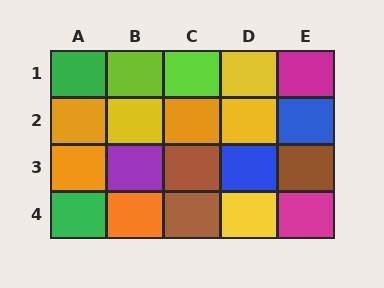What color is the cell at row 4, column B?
Orange.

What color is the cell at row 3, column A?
Orange.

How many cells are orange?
4 cells are orange.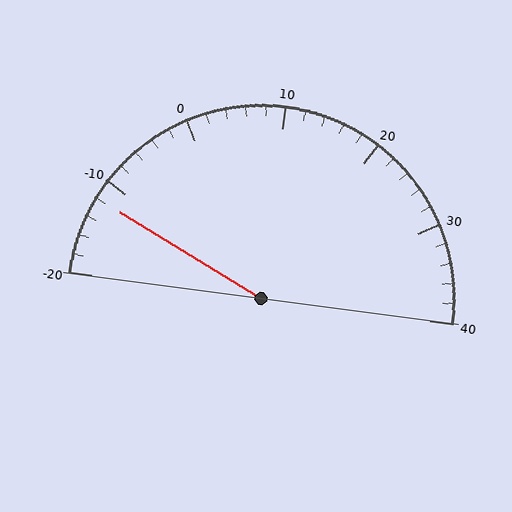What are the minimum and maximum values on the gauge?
The gauge ranges from -20 to 40.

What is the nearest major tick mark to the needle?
The nearest major tick mark is -10.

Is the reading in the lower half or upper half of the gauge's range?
The reading is in the lower half of the range (-20 to 40).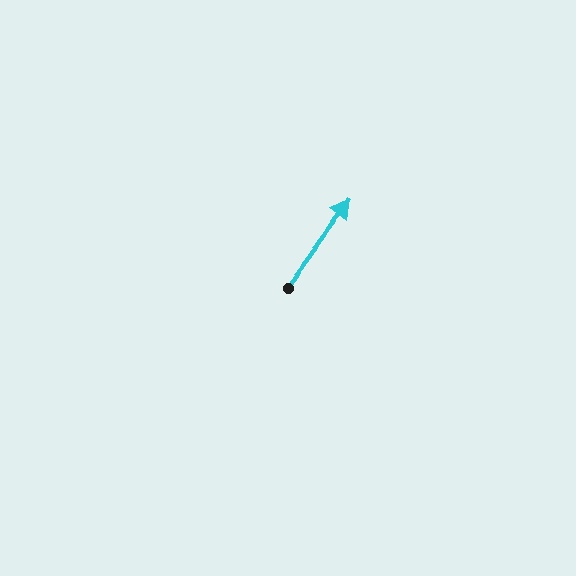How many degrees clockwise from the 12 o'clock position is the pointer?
Approximately 36 degrees.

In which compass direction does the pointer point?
Northeast.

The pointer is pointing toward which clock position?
Roughly 1 o'clock.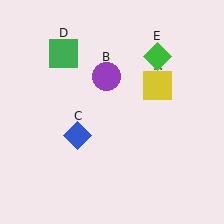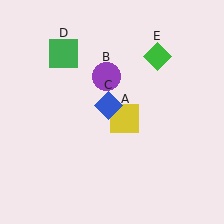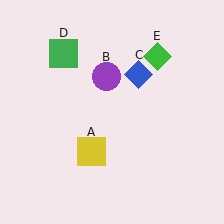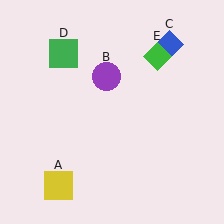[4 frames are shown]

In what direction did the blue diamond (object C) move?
The blue diamond (object C) moved up and to the right.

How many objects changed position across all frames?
2 objects changed position: yellow square (object A), blue diamond (object C).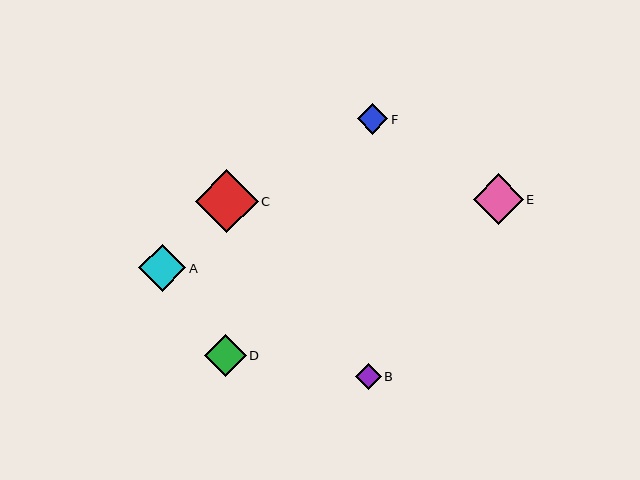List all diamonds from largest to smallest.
From largest to smallest: C, E, A, D, F, B.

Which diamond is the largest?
Diamond C is the largest with a size of approximately 63 pixels.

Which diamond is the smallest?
Diamond B is the smallest with a size of approximately 26 pixels.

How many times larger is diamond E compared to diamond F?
Diamond E is approximately 1.7 times the size of diamond F.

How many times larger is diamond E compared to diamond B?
Diamond E is approximately 2.0 times the size of diamond B.